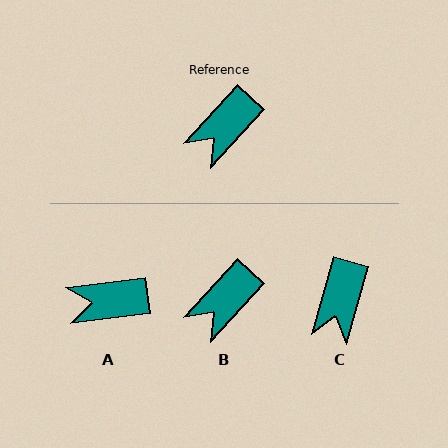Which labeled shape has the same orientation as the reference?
B.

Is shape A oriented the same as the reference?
No, it is off by about 41 degrees.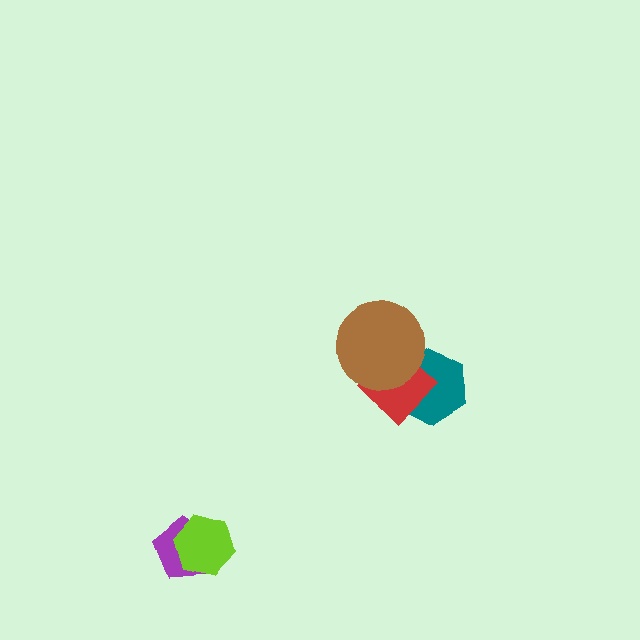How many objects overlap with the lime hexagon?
1 object overlaps with the lime hexagon.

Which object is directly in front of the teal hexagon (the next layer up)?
The red diamond is directly in front of the teal hexagon.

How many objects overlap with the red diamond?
2 objects overlap with the red diamond.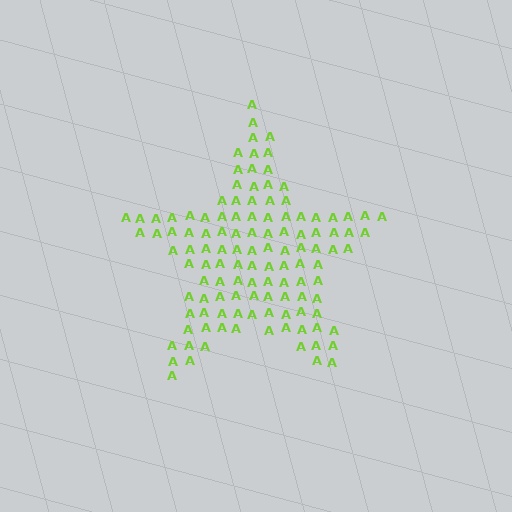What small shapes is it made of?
It is made of small letter A's.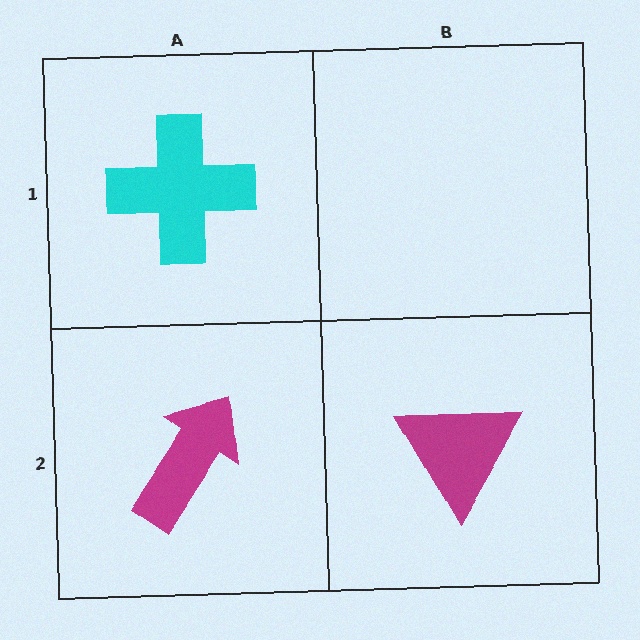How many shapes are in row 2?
2 shapes.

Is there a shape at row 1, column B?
No, that cell is empty.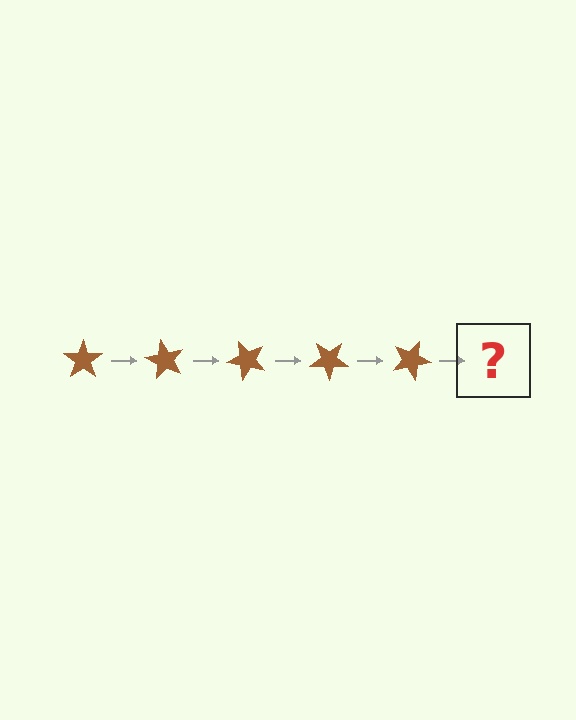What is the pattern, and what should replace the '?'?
The pattern is that the star rotates 60 degrees each step. The '?' should be a brown star rotated 300 degrees.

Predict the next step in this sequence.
The next step is a brown star rotated 300 degrees.